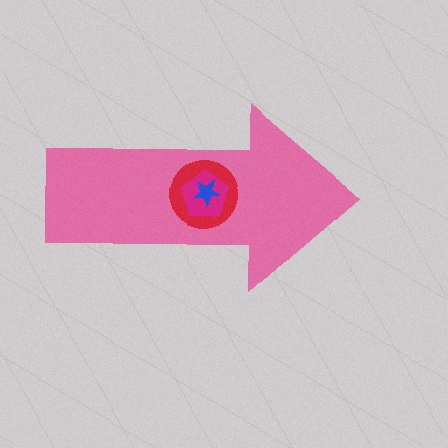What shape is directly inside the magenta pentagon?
The blue star.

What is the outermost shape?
The pink arrow.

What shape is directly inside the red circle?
The magenta pentagon.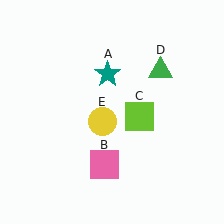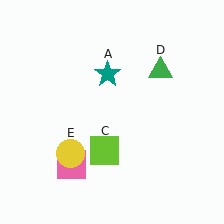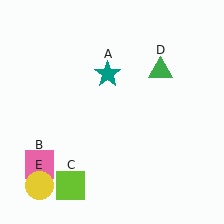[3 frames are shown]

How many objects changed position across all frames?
3 objects changed position: pink square (object B), lime square (object C), yellow circle (object E).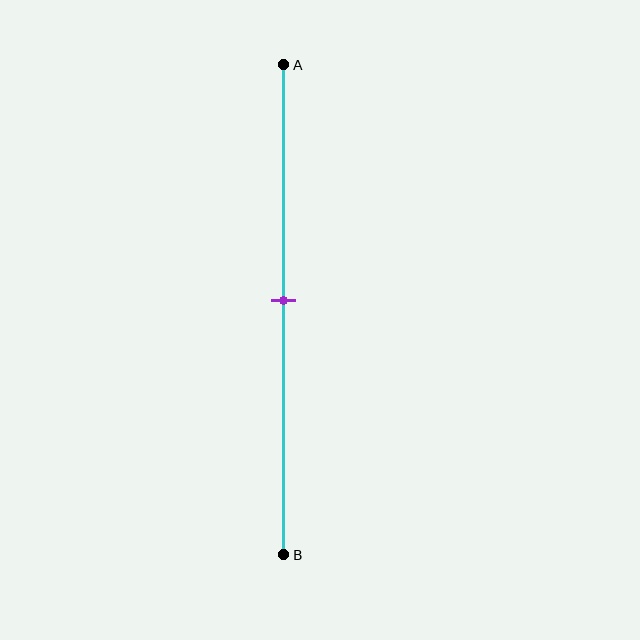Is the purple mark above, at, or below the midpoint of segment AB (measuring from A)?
The purple mark is approximately at the midpoint of segment AB.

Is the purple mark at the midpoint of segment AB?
Yes, the mark is approximately at the midpoint.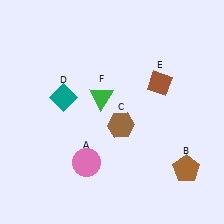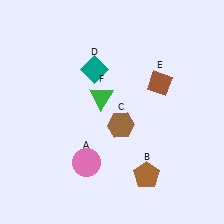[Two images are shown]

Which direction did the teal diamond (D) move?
The teal diamond (D) moved right.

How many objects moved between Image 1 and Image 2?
2 objects moved between the two images.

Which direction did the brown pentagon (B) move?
The brown pentagon (B) moved left.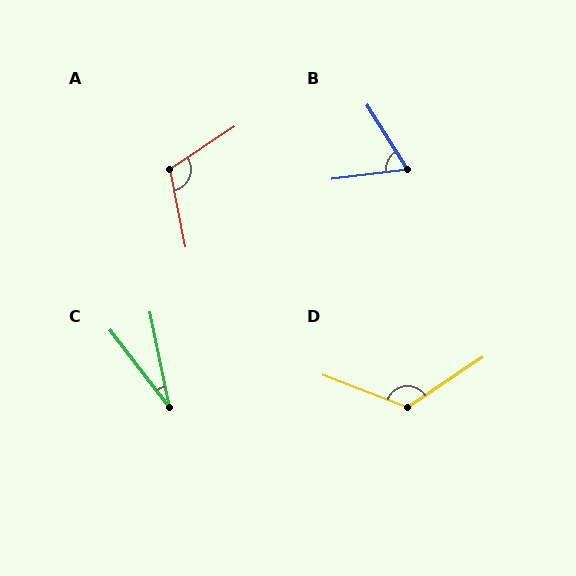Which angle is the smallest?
C, at approximately 26 degrees.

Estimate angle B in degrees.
Approximately 65 degrees.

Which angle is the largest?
D, at approximately 125 degrees.